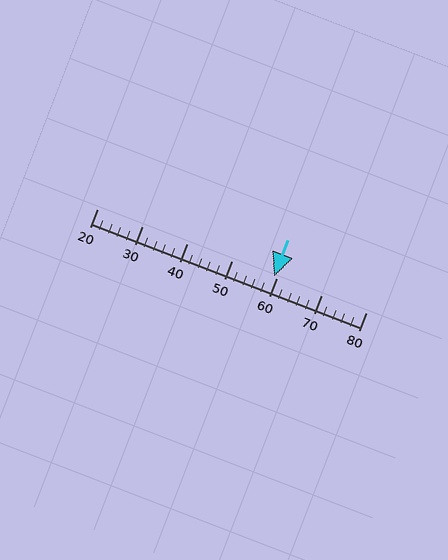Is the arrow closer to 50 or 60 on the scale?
The arrow is closer to 60.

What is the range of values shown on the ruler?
The ruler shows values from 20 to 80.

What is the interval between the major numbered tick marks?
The major tick marks are spaced 10 units apart.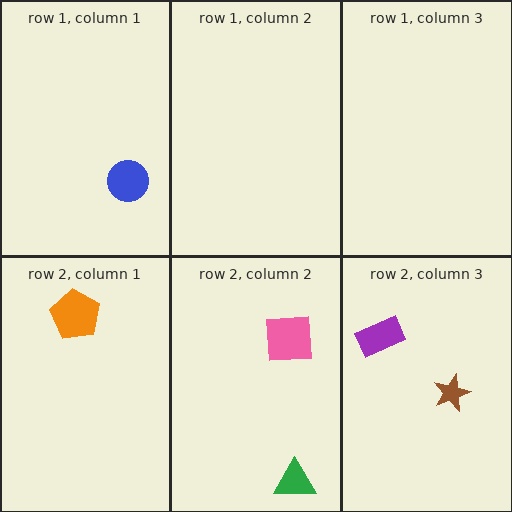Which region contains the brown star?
The row 2, column 3 region.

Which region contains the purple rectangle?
The row 2, column 3 region.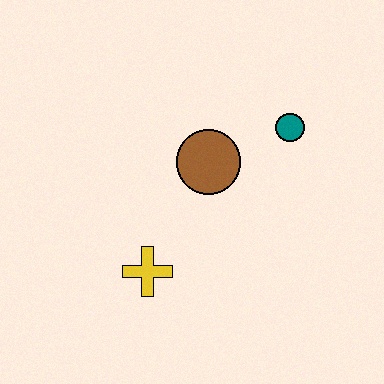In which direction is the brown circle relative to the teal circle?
The brown circle is to the left of the teal circle.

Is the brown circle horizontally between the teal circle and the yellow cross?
Yes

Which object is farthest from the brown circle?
The yellow cross is farthest from the brown circle.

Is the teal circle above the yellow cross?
Yes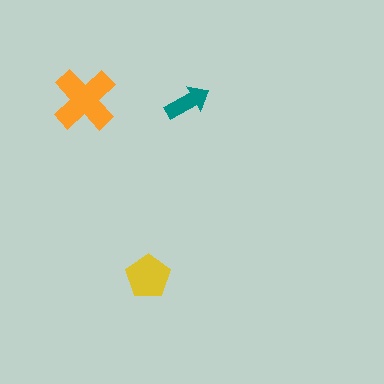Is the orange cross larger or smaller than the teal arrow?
Larger.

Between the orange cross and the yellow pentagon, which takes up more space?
The orange cross.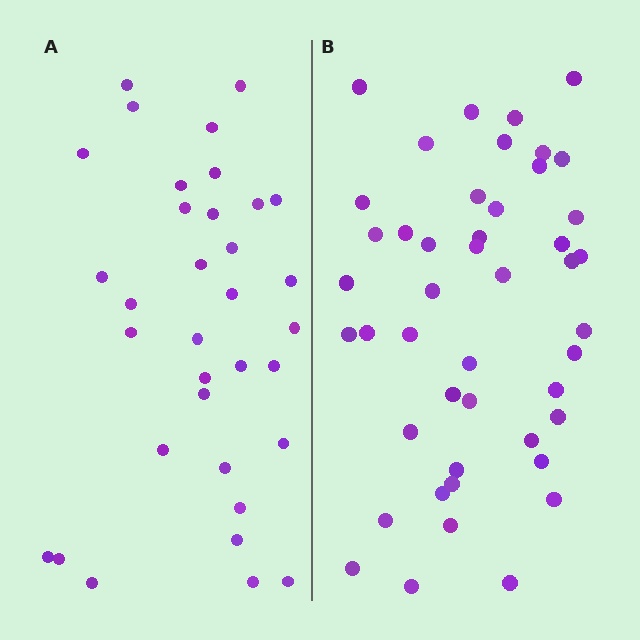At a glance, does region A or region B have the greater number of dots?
Region B (the right region) has more dots.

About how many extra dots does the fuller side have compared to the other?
Region B has roughly 12 or so more dots than region A.